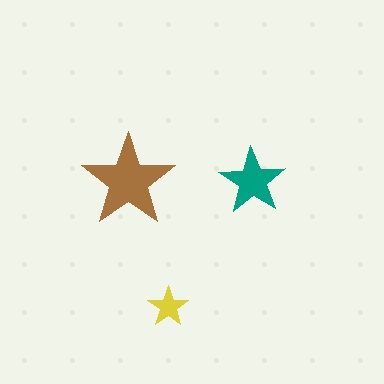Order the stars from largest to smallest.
the brown one, the teal one, the yellow one.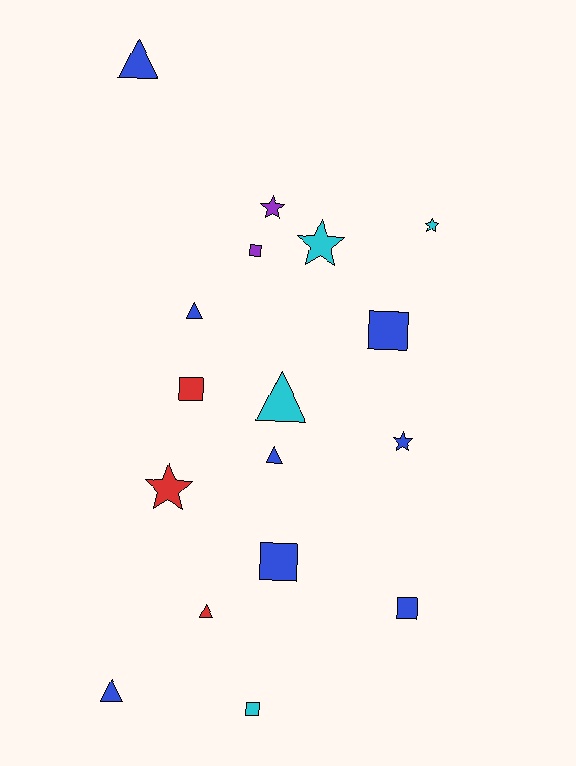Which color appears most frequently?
Blue, with 8 objects.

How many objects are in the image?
There are 17 objects.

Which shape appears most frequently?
Square, with 6 objects.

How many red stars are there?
There is 1 red star.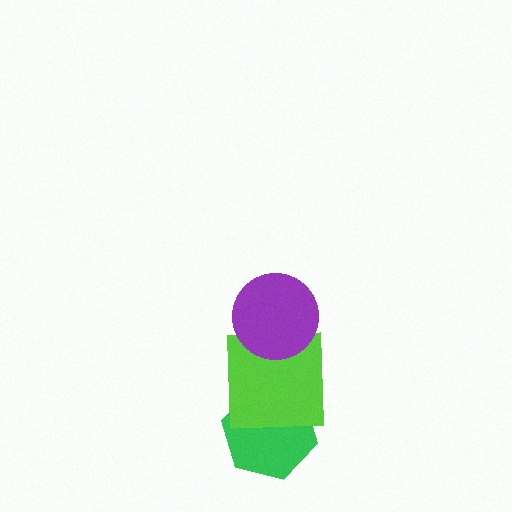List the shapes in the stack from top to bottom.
From top to bottom: the purple circle, the lime square, the green hexagon.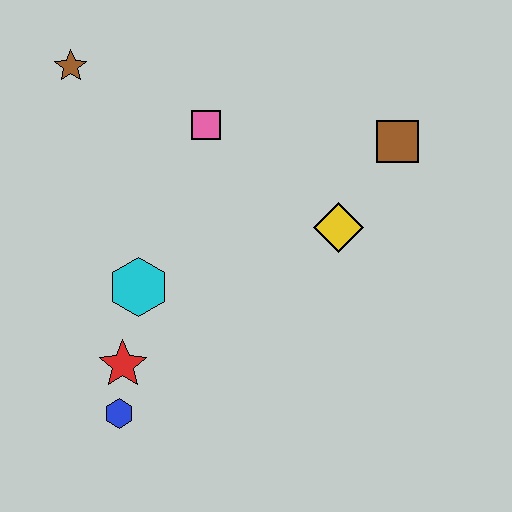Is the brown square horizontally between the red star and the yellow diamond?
No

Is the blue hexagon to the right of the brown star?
Yes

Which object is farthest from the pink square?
The blue hexagon is farthest from the pink square.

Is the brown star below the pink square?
No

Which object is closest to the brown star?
The pink square is closest to the brown star.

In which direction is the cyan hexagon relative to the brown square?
The cyan hexagon is to the left of the brown square.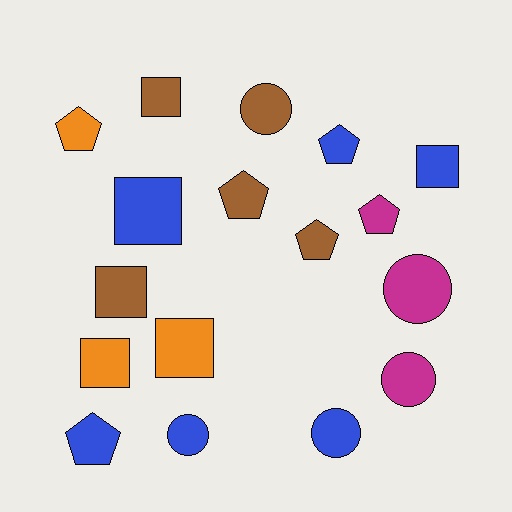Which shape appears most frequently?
Square, with 6 objects.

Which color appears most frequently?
Blue, with 6 objects.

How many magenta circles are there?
There are 2 magenta circles.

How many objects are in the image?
There are 17 objects.